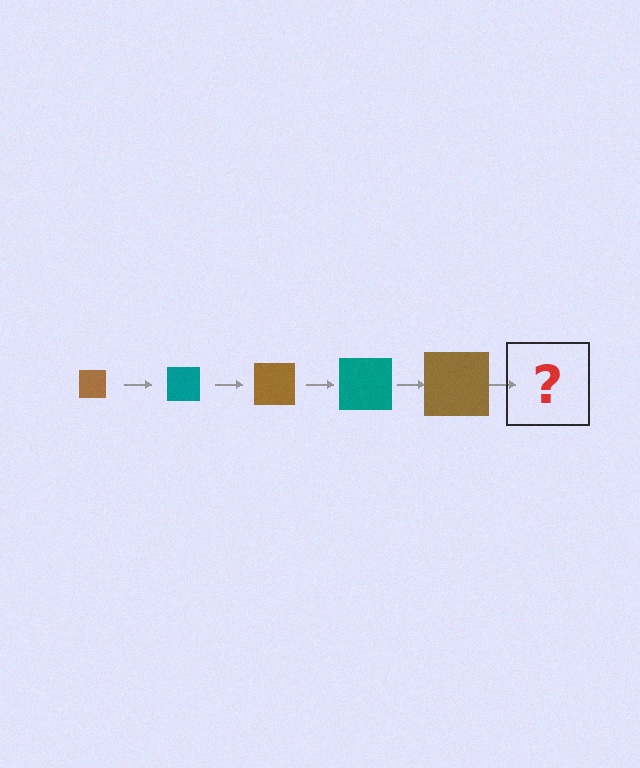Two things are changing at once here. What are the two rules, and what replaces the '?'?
The two rules are that the square grows larger each step and the color cycles through brown and teal. The '?' should be a teal square, larger than the previous one.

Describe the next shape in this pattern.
It should be a teal square, larger than the previous one.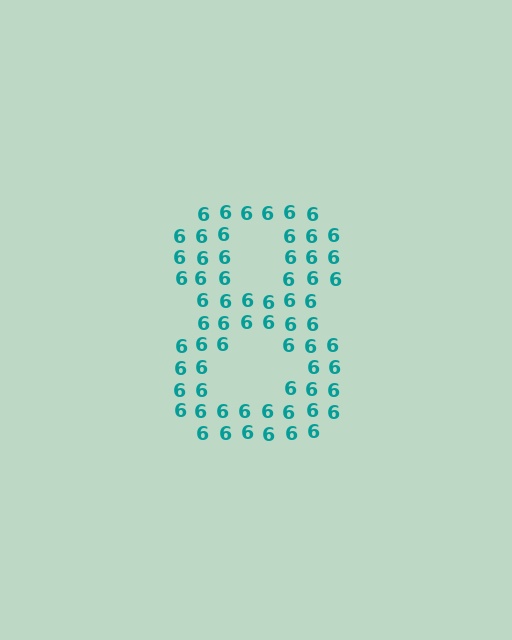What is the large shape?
The large shape is the digit 8.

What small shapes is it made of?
It is made of small digit 6's.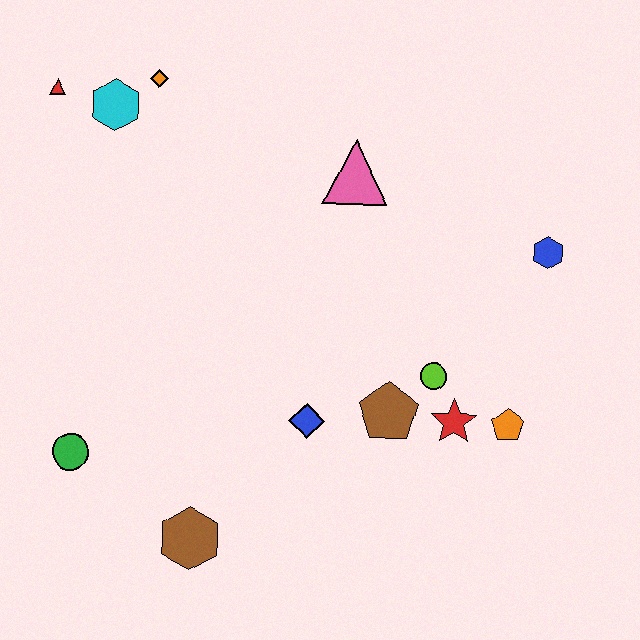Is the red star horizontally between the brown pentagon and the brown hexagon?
No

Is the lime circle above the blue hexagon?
No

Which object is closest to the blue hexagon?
The lime circle is closest to the blue hexagon.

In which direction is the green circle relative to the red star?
The green circle is to the left of the red star.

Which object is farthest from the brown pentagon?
The red triangle is farthest from the brown pentagon.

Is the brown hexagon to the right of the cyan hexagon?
Yes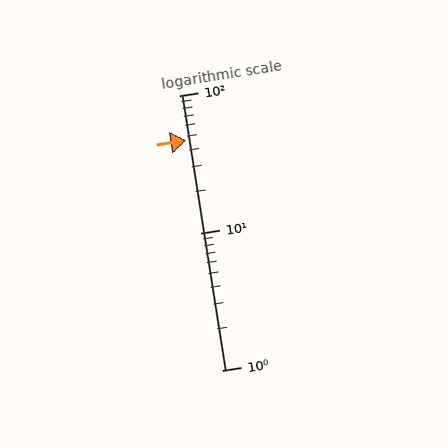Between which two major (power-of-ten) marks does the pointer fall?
The pointer is between 10 and 100.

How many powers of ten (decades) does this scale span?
The scale spans 2 decades, from 1 to 100.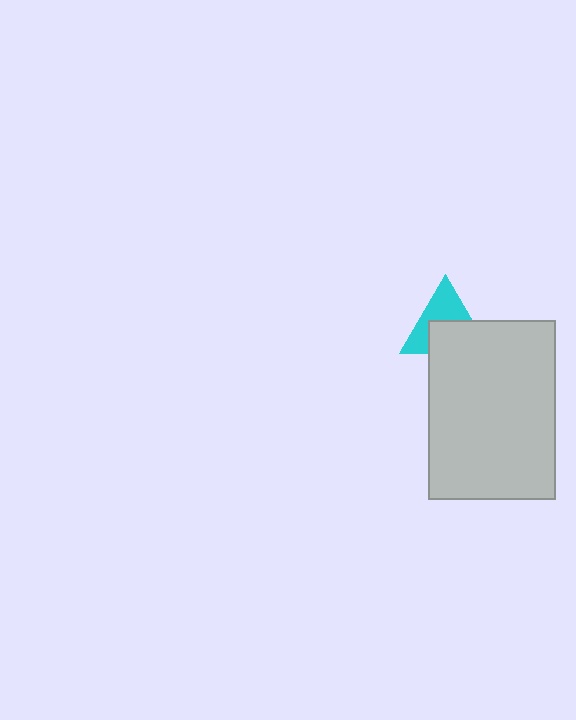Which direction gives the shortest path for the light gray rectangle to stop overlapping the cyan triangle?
Moving down gives the shortest separation.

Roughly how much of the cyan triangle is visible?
About half of it is visible (roughly 50%).